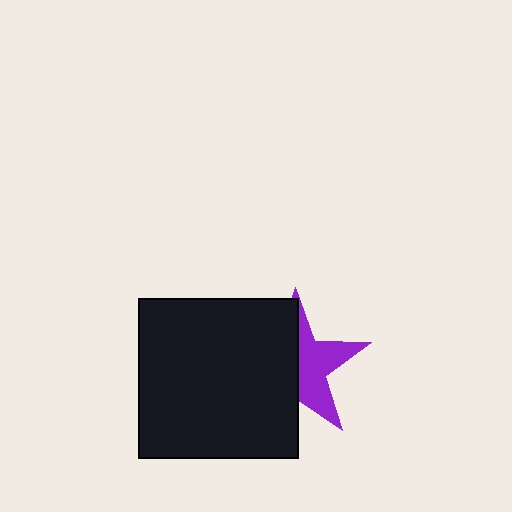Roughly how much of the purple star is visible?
About half of it is visible (roughly 45%).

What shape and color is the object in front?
The object in front is a black square.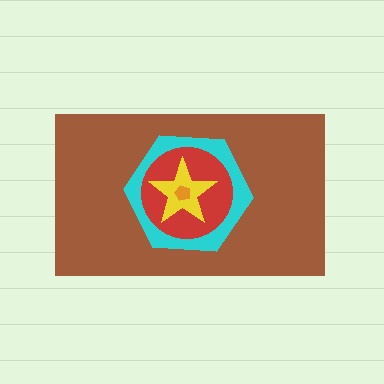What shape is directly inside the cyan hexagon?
The red circle.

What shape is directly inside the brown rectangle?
The cyan hexagon.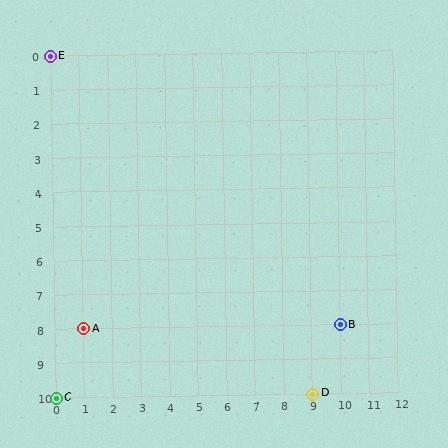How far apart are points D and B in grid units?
Points D and B are 1 column and 2 rows apart (about 2.2 grid units diagonally).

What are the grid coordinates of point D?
Point D is at grid coordinates (9, 10).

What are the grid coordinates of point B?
Point B is at grid coordinates (10, 8).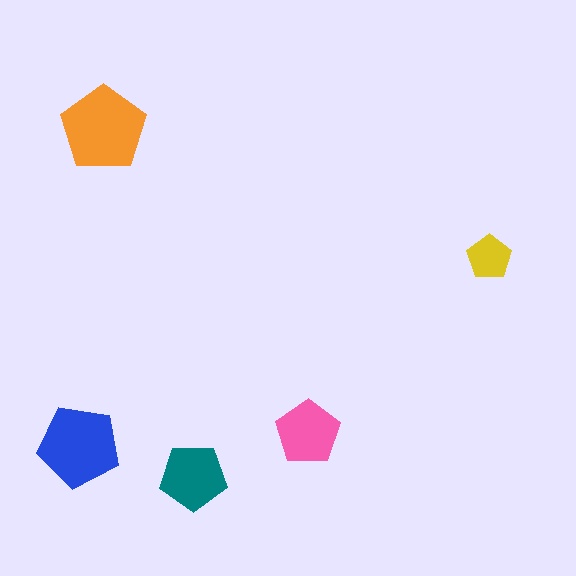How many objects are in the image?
There are 5 objects in the image.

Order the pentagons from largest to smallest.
the orange one, the blue one, the teal one, the pink one, the yellow one.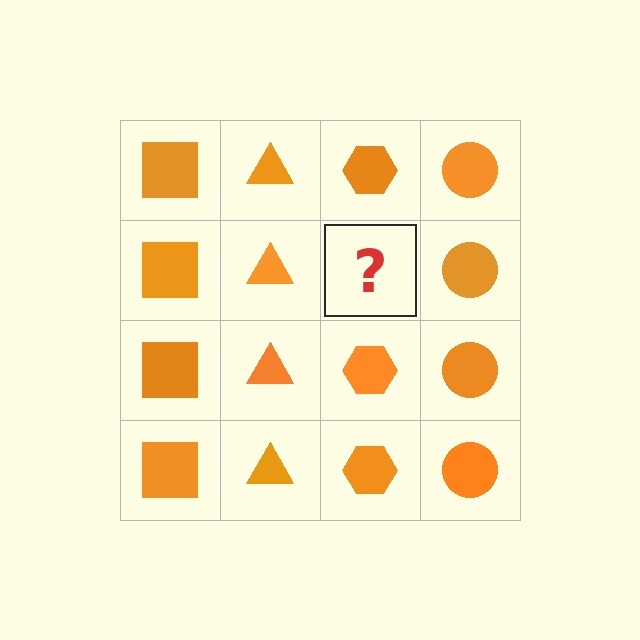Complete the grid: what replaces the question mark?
The question mark should be replaced with an orange hexagon.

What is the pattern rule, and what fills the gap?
The rule is that each column has a consistent shape. The gap should be filled with an orange hexagon.